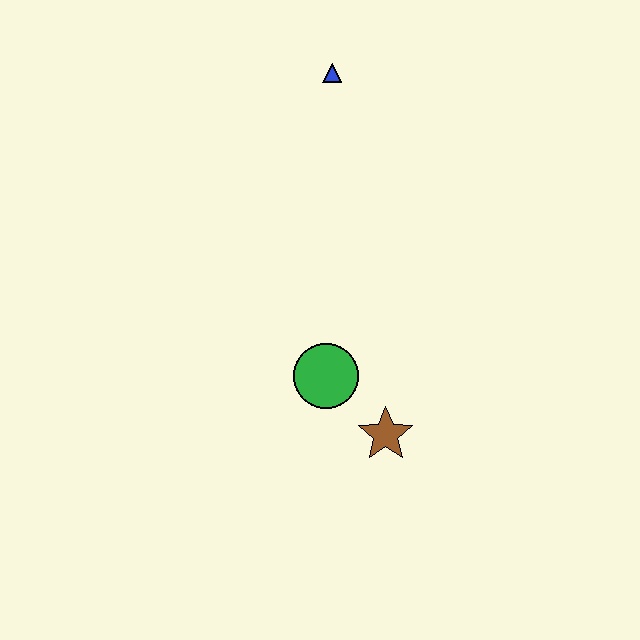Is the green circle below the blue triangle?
Yes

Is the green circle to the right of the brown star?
No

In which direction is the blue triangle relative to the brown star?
The blue triangle is above the brown star.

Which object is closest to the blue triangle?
The green circle is closest to the blue triangle.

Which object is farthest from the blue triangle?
The brown star is farthest from the blue triangle.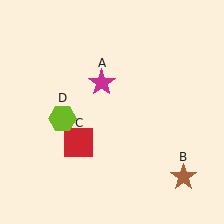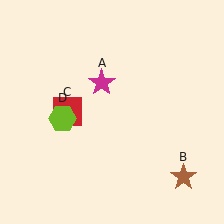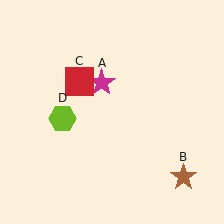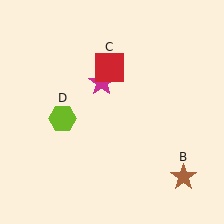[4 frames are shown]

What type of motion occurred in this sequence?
The red square (object C) rotated clockwise around the center of the scene.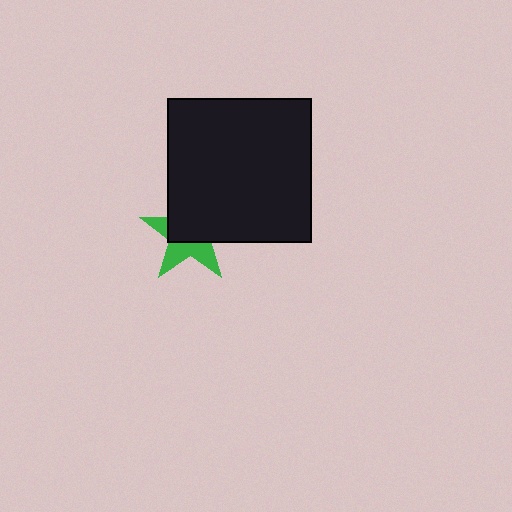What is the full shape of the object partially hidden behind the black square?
The partially hidden object is a green star.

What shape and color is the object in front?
The object in front is a black square.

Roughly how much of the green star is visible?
A small part of it is visible (roughly 43%).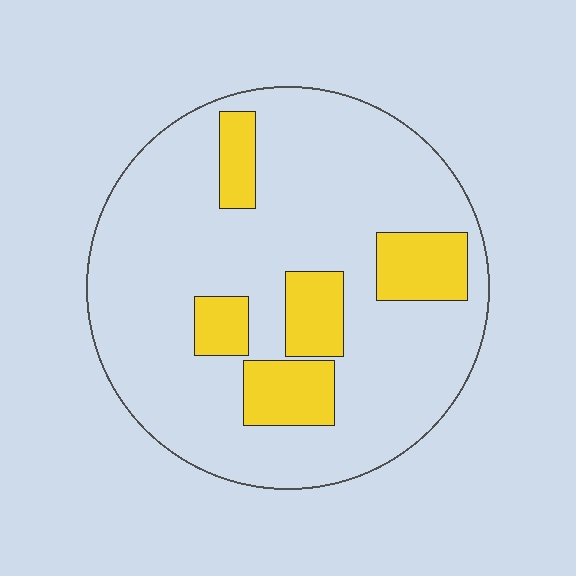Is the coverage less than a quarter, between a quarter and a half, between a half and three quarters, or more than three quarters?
Less than a quarter.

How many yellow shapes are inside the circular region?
5.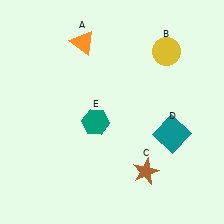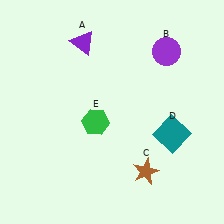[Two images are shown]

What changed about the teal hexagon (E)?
In Image 1, E is teal. In Image 2, it changed to green.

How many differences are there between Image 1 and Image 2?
There are 3 differences between the two images.